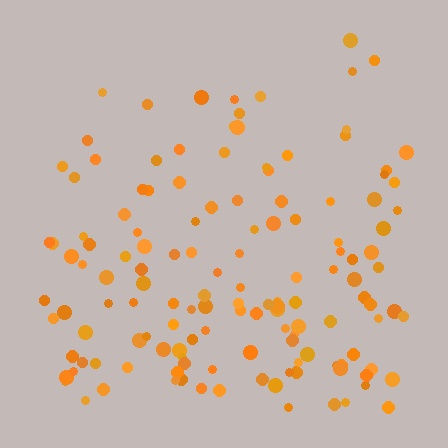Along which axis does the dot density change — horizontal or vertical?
Vertical.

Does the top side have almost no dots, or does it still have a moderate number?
Still a moderate number, just noticeably fewer than the bottom.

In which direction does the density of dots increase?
From top to bottom, with the bottom side densest.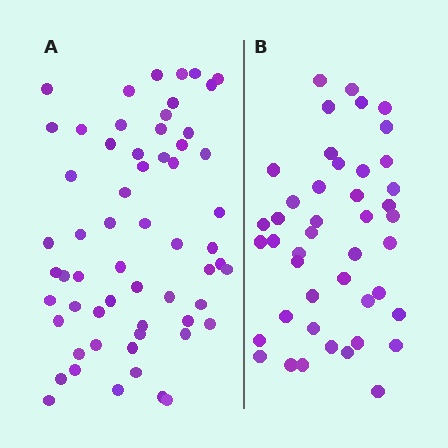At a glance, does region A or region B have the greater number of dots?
Region A (the left region) has more dots.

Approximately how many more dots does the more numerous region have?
Region A has approximately 15 more dots than region B.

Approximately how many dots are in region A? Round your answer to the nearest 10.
About 60 dots.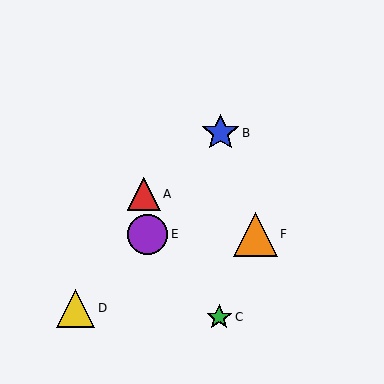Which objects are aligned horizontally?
Objects E, F are aligned horizontally.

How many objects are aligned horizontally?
2 objects (E, F) are aligned horizontally.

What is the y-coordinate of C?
Object C is at y≈317.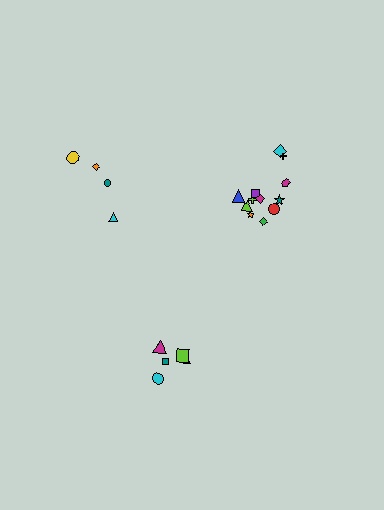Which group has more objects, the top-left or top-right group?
The top-right group.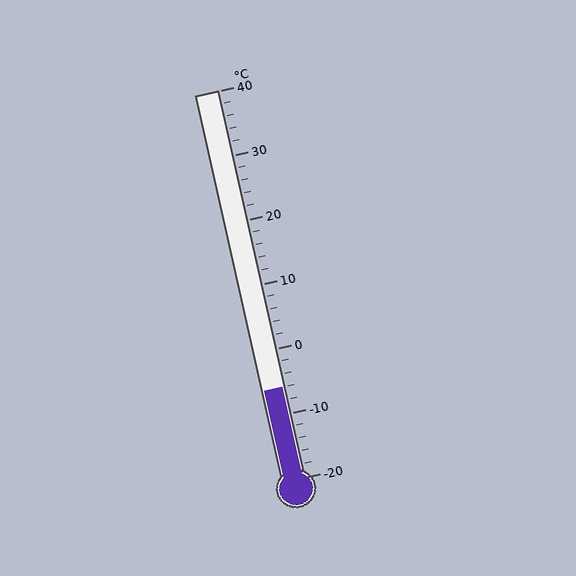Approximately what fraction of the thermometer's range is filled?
The thermometer is filled to approximately 25% of its range.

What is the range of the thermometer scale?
The thermometer scale ranges from -20°C to 40°C.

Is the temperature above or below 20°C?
The temperature is below 20°C.